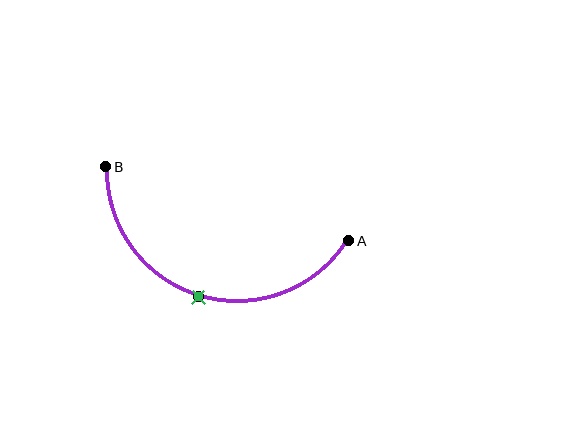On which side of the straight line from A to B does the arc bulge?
The arc bulges below the straight line connecting A and B.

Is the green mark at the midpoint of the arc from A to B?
Yes. The green mark lies on the arc at equal arc-length from both A and B — it is the arc midpoint.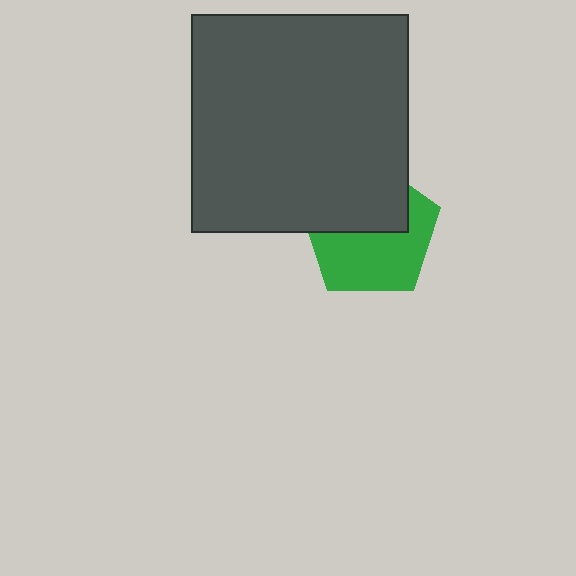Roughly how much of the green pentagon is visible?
About half of it is visible (roughly 55%).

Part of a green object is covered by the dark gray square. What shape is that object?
It is a pentagon.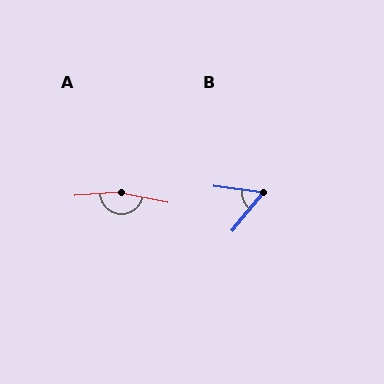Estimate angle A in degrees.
Approximately 164 degrees.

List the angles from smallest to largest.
B (58°), A (164°).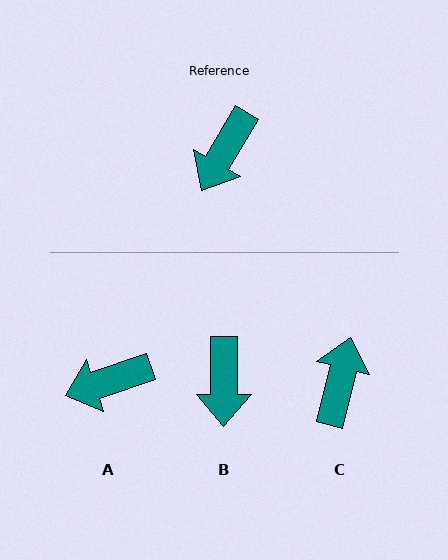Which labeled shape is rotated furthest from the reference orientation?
C, about 163 degrees away.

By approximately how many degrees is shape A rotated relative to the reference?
Approximately 41 degrees clockwise.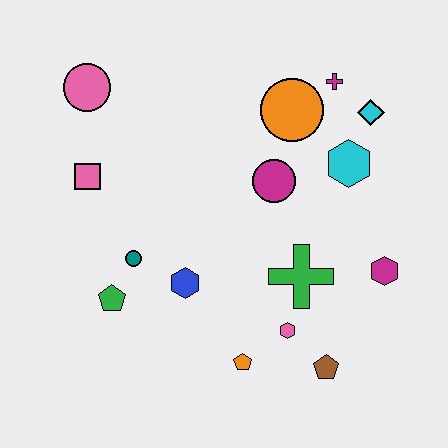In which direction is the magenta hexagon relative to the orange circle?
The magenta hexagon is below the orange circle.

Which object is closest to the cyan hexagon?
The cyan diamond is closest to the cyan hexagon.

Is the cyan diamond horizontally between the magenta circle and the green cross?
No